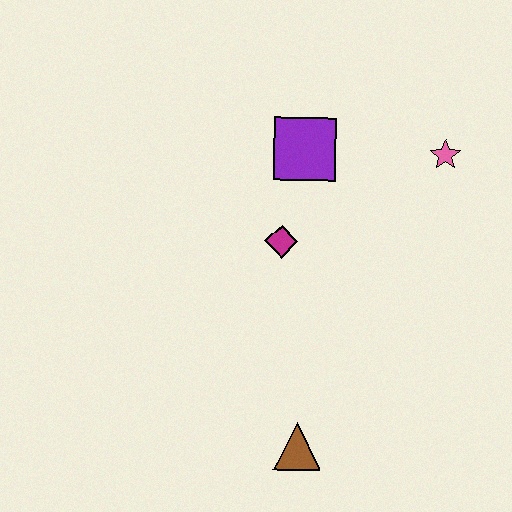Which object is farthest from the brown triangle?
The pink star is farthest from the brown triangle.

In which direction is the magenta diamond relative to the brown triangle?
The magenta diamond is above the brown triangle.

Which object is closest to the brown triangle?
The magenta diamond is closest to the brown triangle.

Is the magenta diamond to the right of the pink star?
No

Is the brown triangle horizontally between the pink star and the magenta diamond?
Yes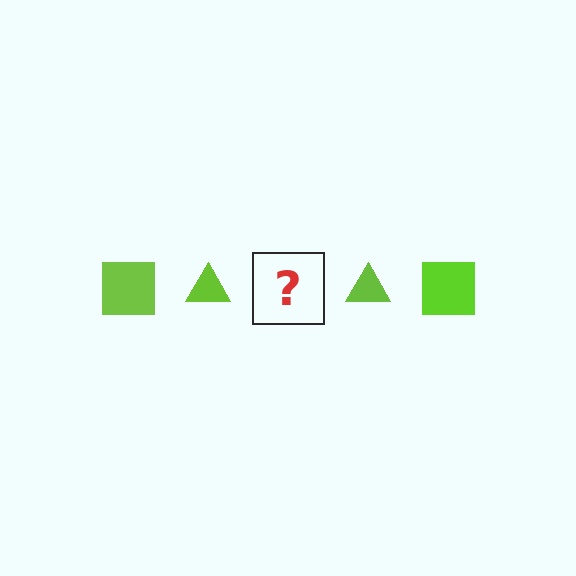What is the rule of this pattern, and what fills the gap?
The rule is that the pattern cycles through square, triangle shapes in lime. The gap should be filled with a lime square.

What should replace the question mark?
The question mark should be replaced with a lime square.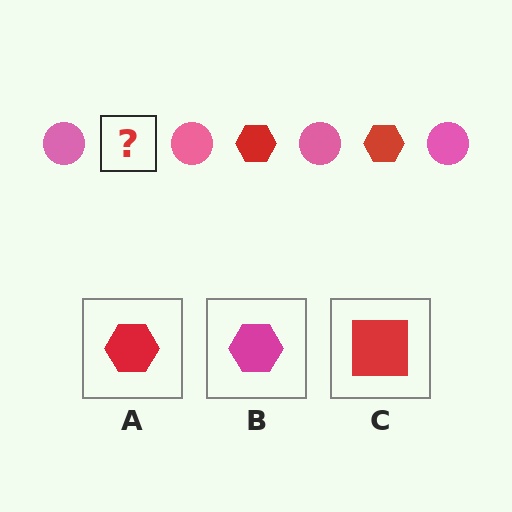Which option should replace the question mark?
Option A.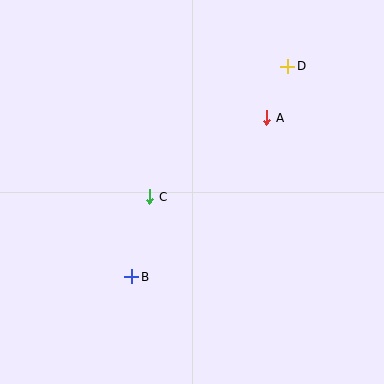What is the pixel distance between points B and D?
The distance between B and D is 262 pixels.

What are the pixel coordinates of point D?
Point D is at (288, 66).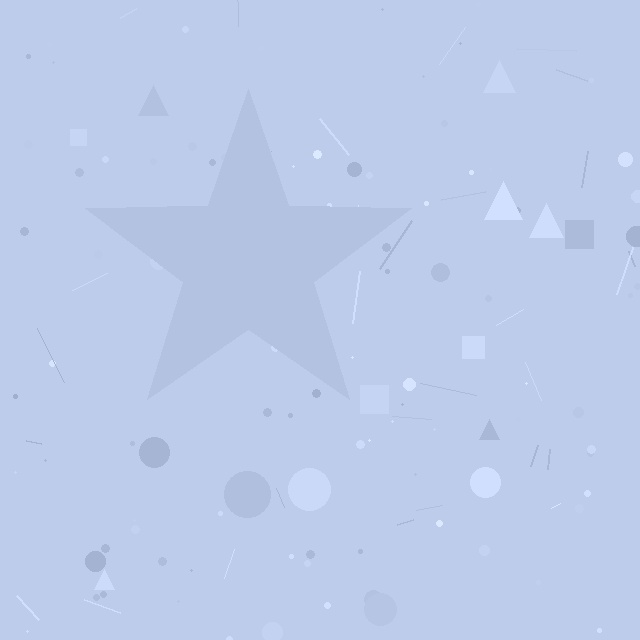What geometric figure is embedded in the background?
A star is embedded in the background.